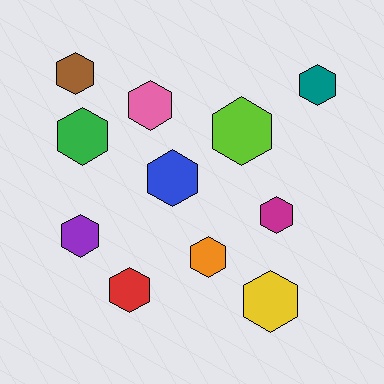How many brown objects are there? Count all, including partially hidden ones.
There is 1 brown object.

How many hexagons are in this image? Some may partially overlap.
There are 11 hexagons.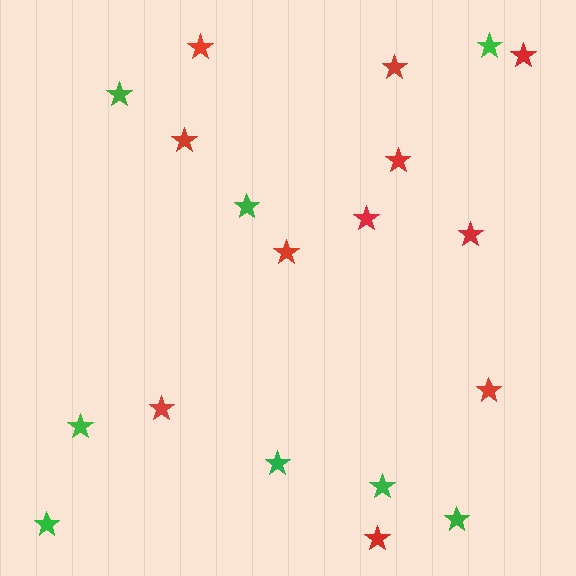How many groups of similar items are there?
There are 2 groups: one group of green stars (8) and one group of red stars (11).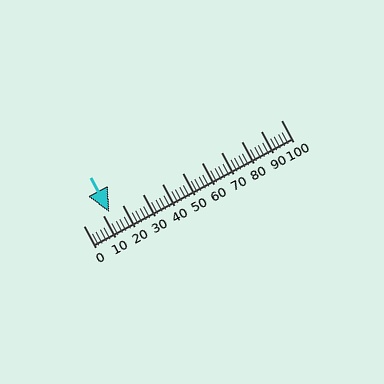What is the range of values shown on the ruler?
The ruler shows values from 0 to 100.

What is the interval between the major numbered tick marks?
The major tick marks are spaced 10 units apart.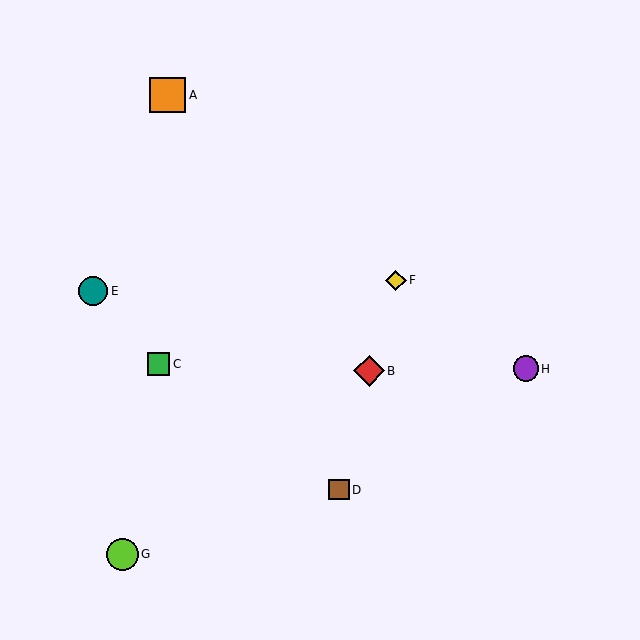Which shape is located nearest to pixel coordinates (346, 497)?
The brown square (labeled D) at (339, 490) is nearest to that location.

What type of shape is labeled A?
Shape A is an orange square.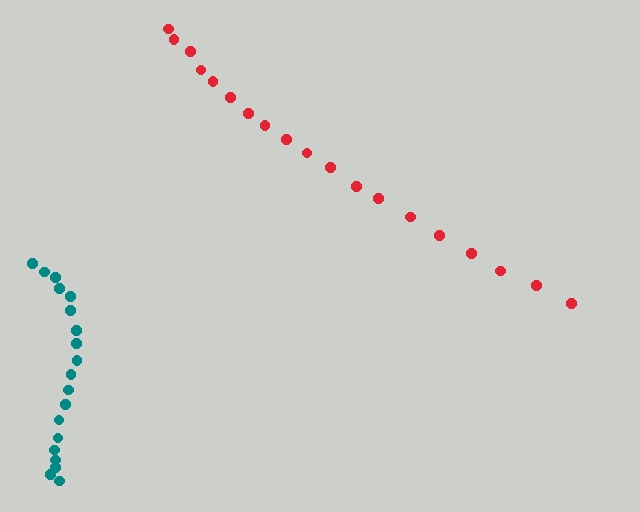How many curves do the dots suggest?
There are 2 distinct paths.